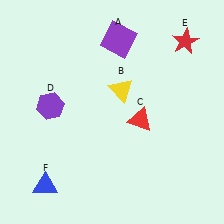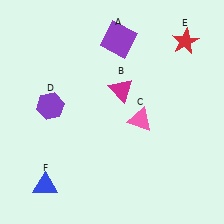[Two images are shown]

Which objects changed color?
B changed from yellow to magenta. C changed from red to pink.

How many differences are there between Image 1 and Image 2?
There are 2 differences between the two images.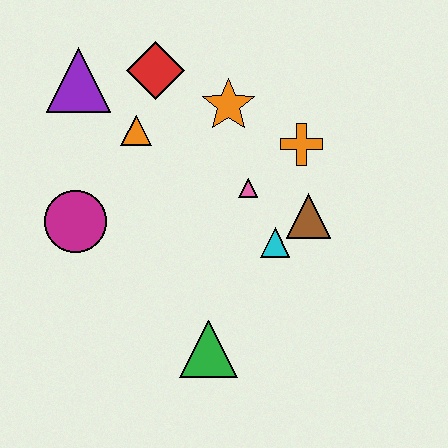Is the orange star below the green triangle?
No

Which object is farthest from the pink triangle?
The purple triangle is farthest from the pink triangle.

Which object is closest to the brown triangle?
The cyan triangle is closest to the brown triangle.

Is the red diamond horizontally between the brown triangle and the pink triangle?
No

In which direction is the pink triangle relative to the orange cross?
The pink triangle is to the left of the orange cross.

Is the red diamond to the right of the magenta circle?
Yes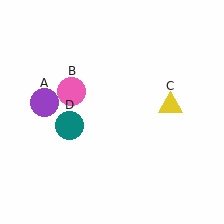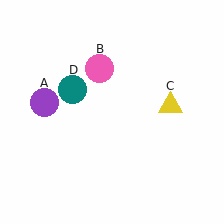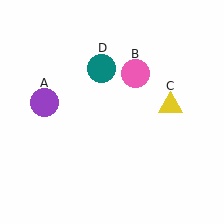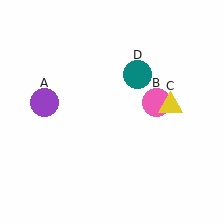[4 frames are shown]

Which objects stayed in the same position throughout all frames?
Purple circle (object A) and yellow triangle (object C) remained stationary.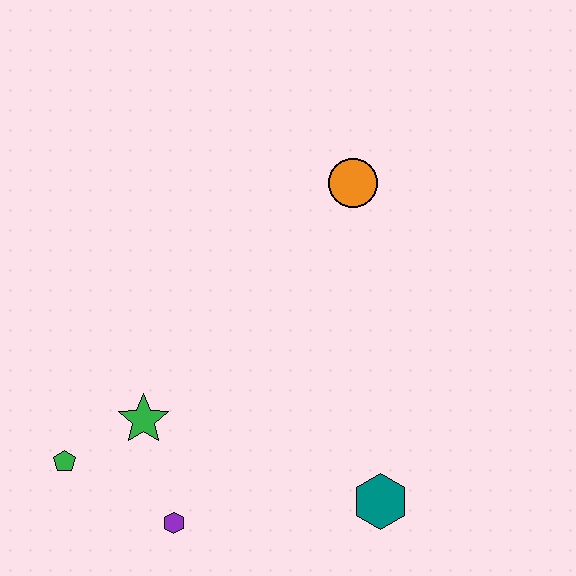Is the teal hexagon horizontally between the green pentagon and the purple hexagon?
No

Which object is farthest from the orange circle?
The green pentagon is farthest from the orange circle.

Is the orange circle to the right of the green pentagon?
Yes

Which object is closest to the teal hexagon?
The purple hexagon is closest to the teal hexagon.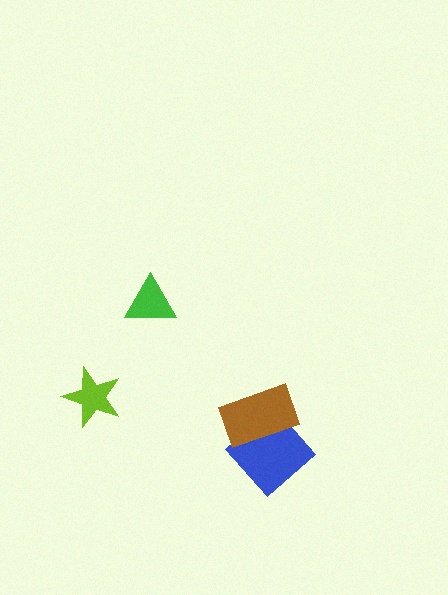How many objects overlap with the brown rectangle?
1 object overlaps with the brown rectangle.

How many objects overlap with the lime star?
0 objects overlap with the lime star.